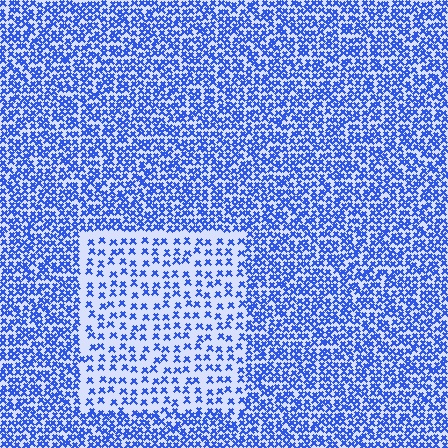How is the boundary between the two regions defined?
The boundary is defined by a change in element density (approximately 2.2x ratio). All elements are the same color, size, and shape.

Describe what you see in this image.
The image contains small blue elements arranged at two different densities. A rectangle-shaped region is visible where the elements are less densely packed than the surrounding area.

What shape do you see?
I see a rectangle.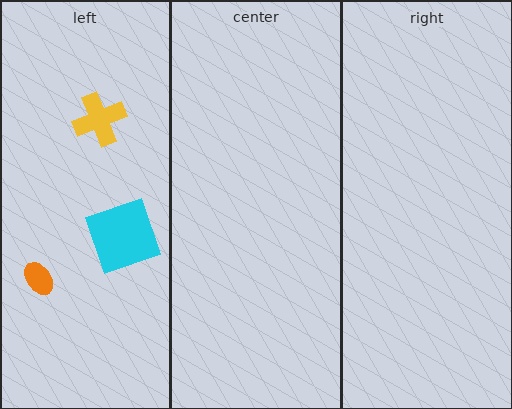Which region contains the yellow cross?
The left region.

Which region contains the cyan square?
The left region.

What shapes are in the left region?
The orange ellipse, the yellow cross, the cyan square.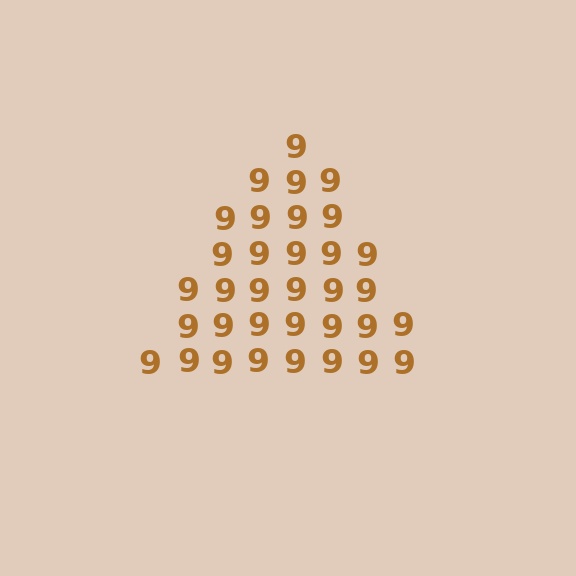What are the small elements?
The small elements are digit 9's.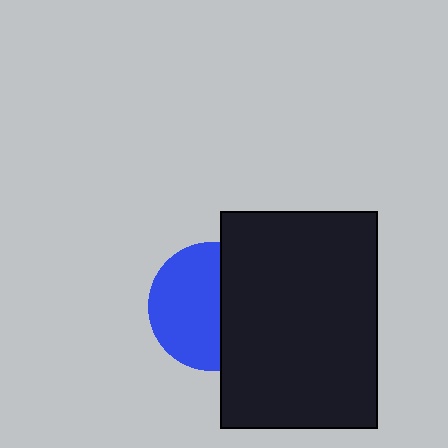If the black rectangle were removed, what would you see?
You would see the complete blue circle.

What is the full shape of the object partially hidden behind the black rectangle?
The partially hidden object is a blue circle.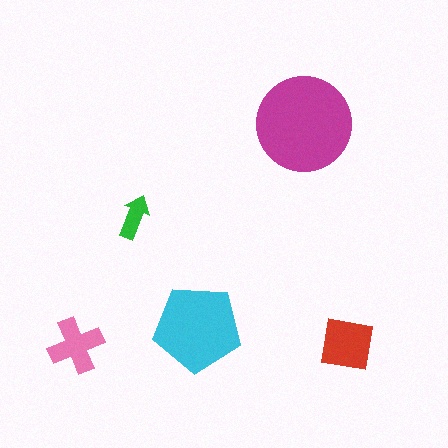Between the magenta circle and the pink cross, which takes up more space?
The magenta circle.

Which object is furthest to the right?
The red square is rightmost.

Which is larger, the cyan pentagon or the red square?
The cyan pentagon.